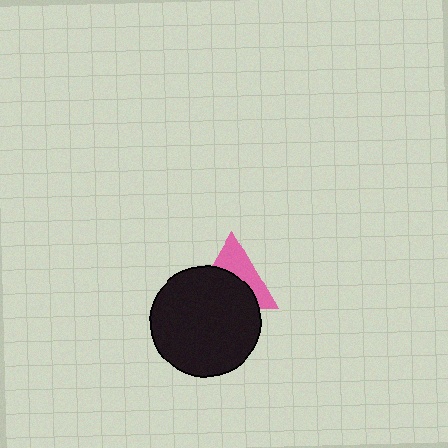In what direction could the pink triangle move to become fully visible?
The pink triangle could move up. That would shift it out from behind the black circle entirely.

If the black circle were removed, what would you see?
You would see the complete pink triangle.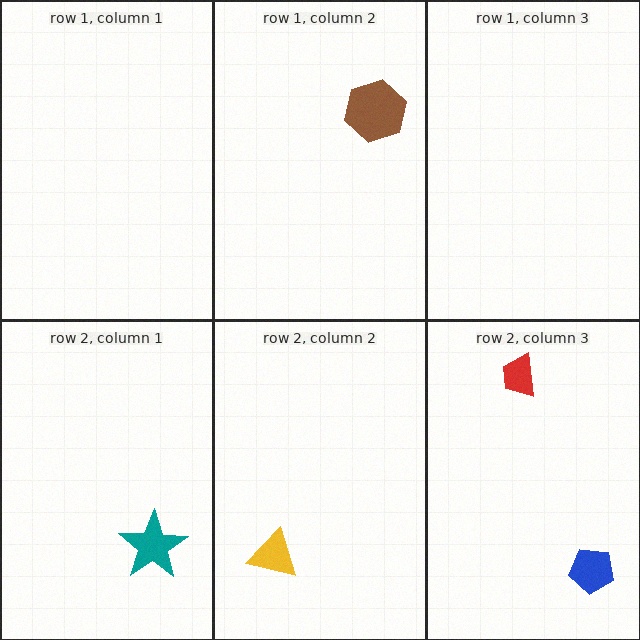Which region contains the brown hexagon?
The row 1, column 2 region.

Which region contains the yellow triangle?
The row 2, column 2 region.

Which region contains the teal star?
The row 2, column 1 region.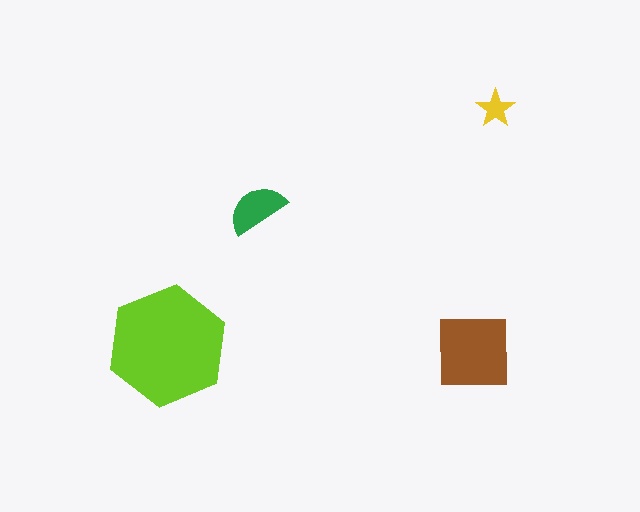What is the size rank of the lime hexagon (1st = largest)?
1st.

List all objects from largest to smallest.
The lime hexagon, the brown square, the green semicircle, the yellow star.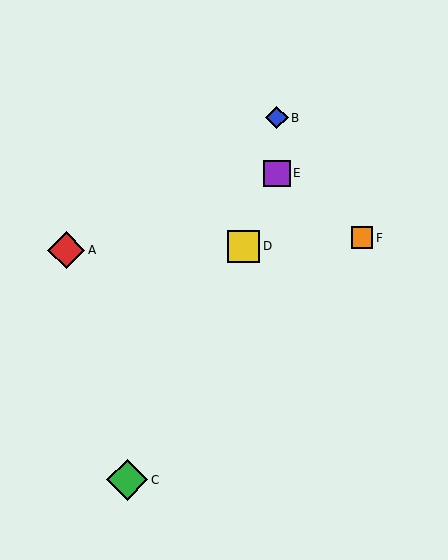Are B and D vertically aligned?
No, B is at x≈277 and D is at x≈244.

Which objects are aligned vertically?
Objects B, E are aligned vertically.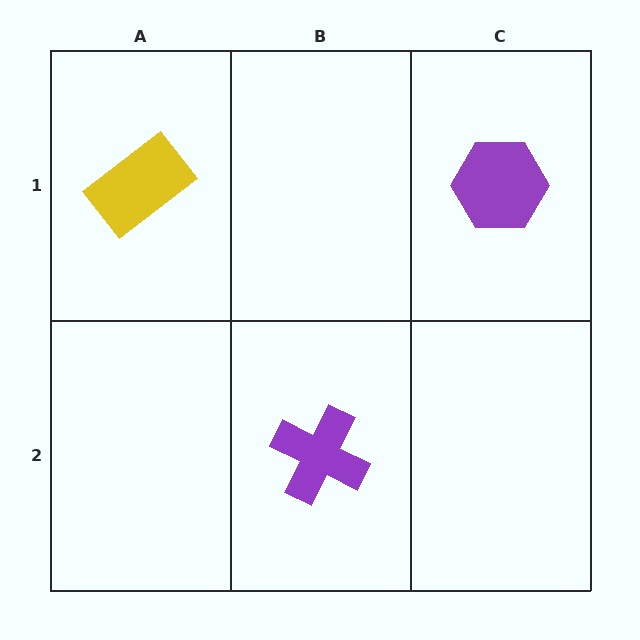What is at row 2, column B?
A purple cross.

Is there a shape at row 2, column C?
No, that cell is empty.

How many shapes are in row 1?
2 shapes.